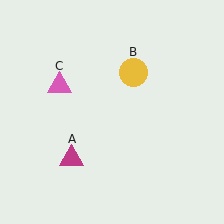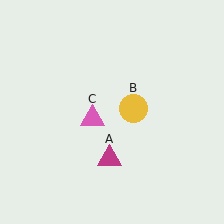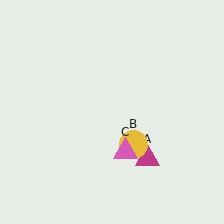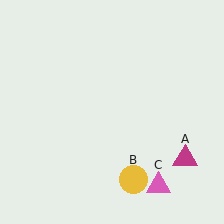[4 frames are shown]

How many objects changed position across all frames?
3 objects changed position: magenta triangle (object A), yellow circle (object B), pink triangle (object C).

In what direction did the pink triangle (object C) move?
The pink triangle (object C) moved down and to the right.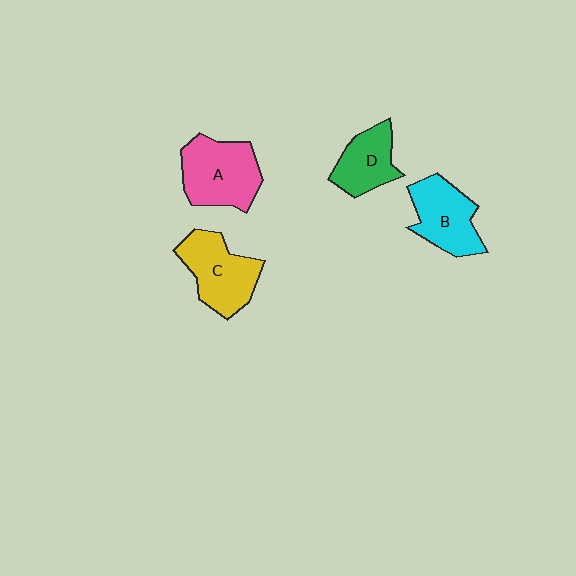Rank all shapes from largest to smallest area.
From largest to smallest: A (pink), C (yellow), B (cyan), D (green).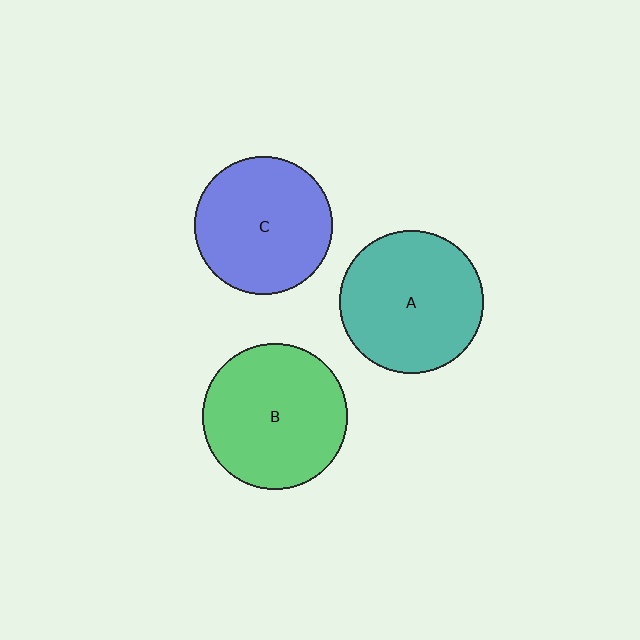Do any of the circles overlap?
No, none of the circles overlap.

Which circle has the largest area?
Circle B (green).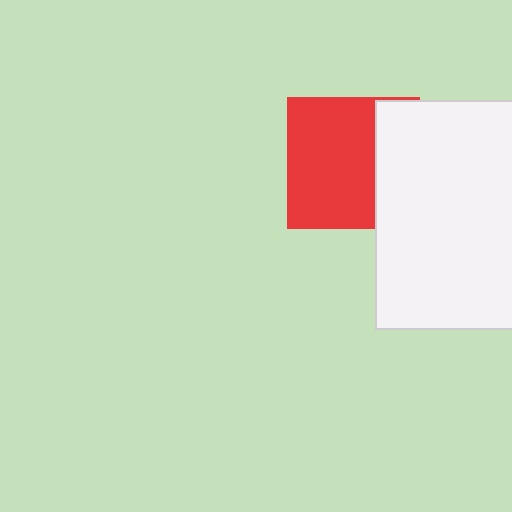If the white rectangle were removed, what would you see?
You would see the complete red square.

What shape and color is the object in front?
The object in front is a white rectangle.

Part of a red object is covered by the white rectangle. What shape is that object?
It is a square.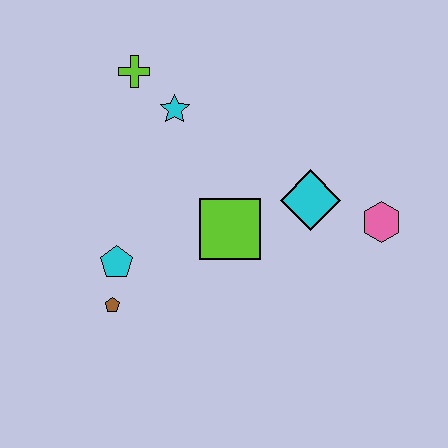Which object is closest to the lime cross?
The cyan star is closest to the lime cross.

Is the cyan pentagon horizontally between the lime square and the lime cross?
No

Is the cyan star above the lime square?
Yes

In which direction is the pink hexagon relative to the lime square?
The pink hexagon is to the right of the lime square.